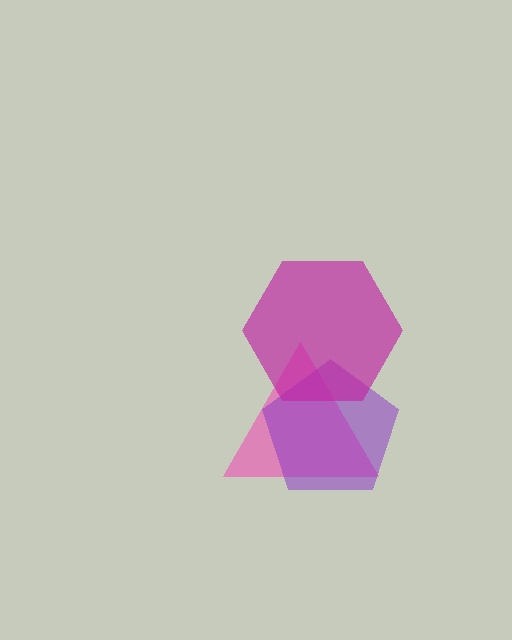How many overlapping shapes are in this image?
There are 3 overlapping shapes in the image.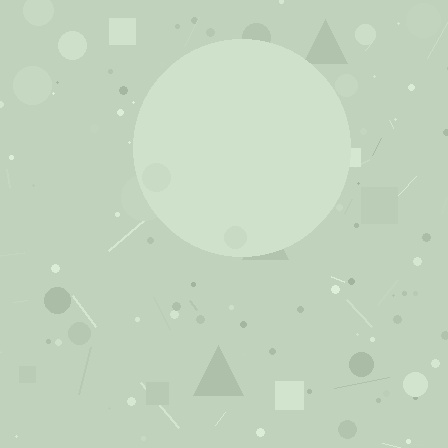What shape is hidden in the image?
A circle is hidden in the image.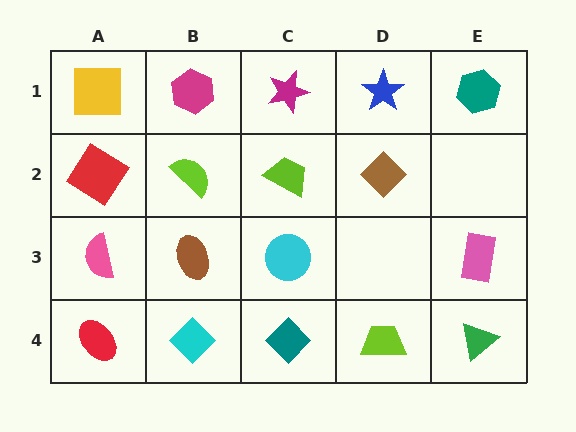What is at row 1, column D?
A blue star.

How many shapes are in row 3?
4 shapes.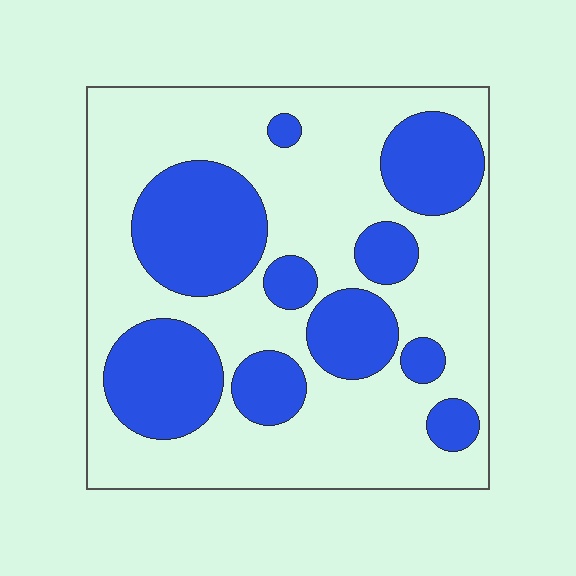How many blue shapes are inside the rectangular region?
10.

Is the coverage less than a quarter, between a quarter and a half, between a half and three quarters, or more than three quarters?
Between a quarter and a half.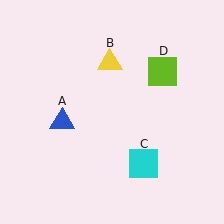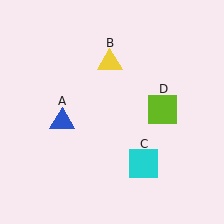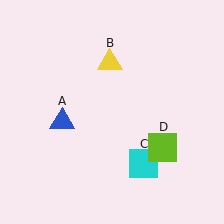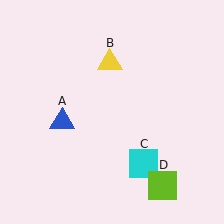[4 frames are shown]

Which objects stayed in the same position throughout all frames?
Blue triangle (object A) and yellow triangle (object B) and cyan square (object C) remained stationary.